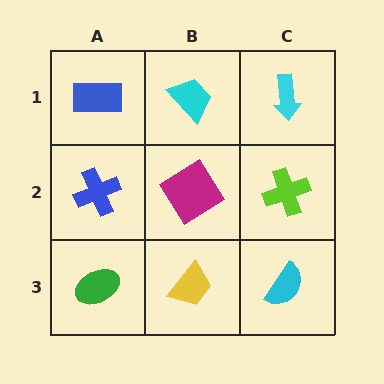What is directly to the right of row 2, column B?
A lime cross.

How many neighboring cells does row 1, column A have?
2.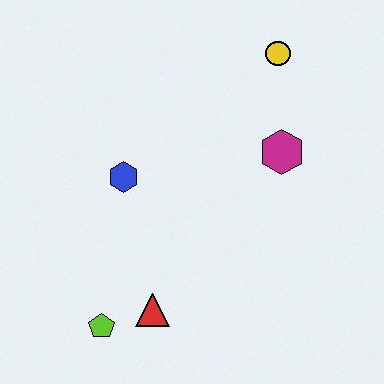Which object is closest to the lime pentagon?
The red triangle is closest to the lime pentagon.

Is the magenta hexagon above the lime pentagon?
Yes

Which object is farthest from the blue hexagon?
The yellow circle is farthest from the blue hexagon.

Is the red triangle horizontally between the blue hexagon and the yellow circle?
Yes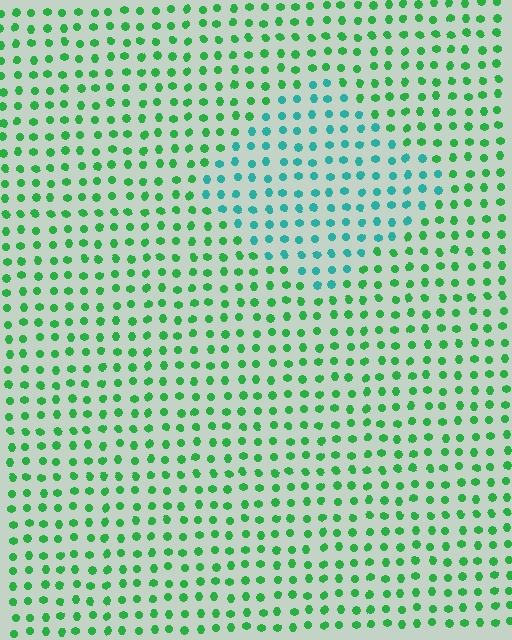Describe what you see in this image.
The image is filled with small green elements in a uniform arrangement. A diamond-shaped region is visible where the elements are tinted to a slightly different hue, forming a subtle color boundary.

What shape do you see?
I see a diamond.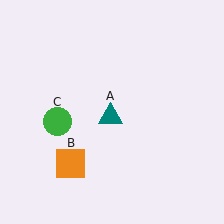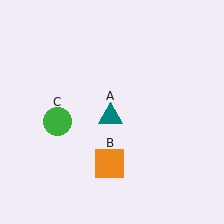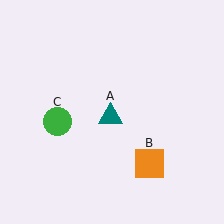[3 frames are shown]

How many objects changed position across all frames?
1 object changed position: orange square (object B).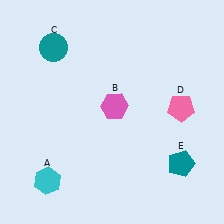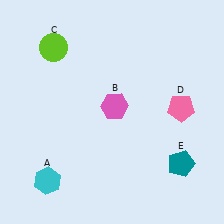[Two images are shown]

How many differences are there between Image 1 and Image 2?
There is 1 difference between the two images.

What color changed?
The circle (C) changed from teal in Image 1 to lime in Image 2.